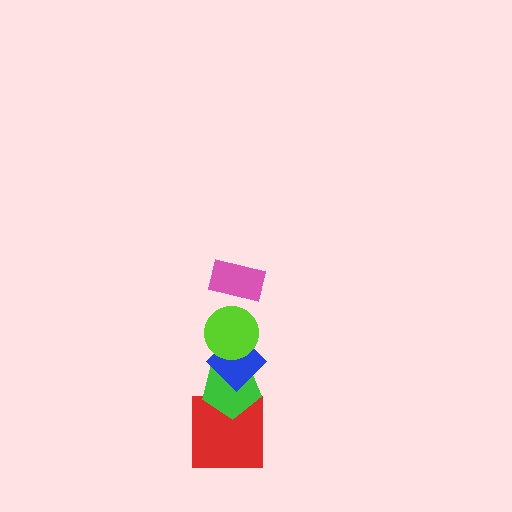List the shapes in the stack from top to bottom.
From top to bottom: the pink rectangle, the lime circle, the blue diamond, the green pentagon, the red square.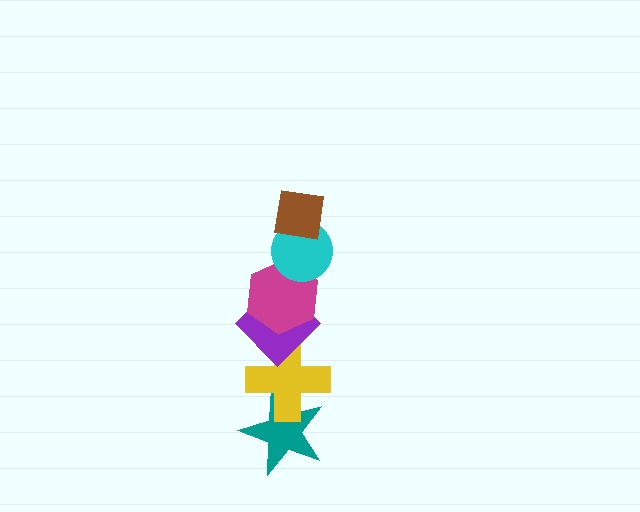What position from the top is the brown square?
The brown square is 1st from the top.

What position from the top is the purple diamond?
The purple diamond is 4th from the top.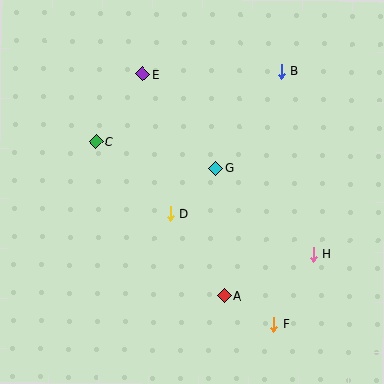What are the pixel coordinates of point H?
Point H is at (314, 254).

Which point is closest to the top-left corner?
Point E is closest to the top-left corner.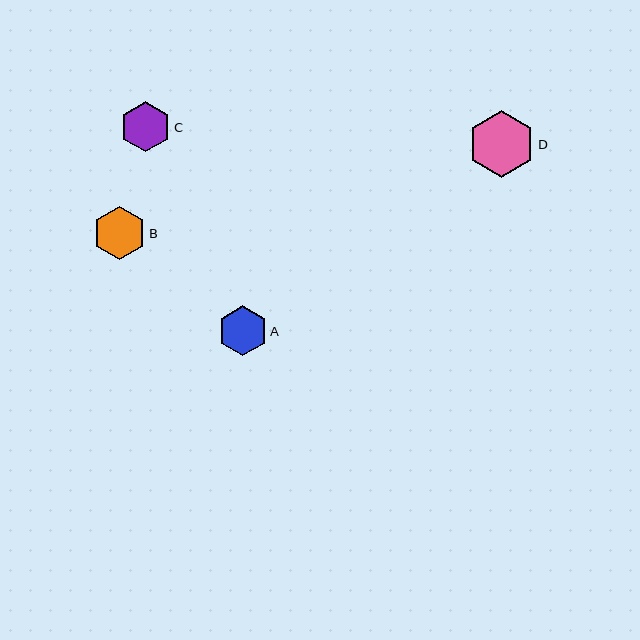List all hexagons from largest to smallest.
From largest to smallest: D, B, C, A.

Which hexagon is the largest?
Hexagon D is the largest with a size of approximately 67 pixels.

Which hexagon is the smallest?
Hexagon A is the smallest with a size of approximately 50 pixels.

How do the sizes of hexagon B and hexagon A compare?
Hexagon B and hexagon A are approximately the same size.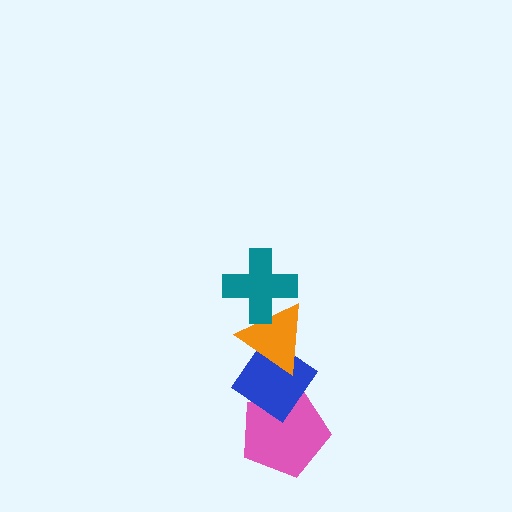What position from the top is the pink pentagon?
The pink pentagon is 4th from the top.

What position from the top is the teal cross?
The teal cross is 1st from the top.